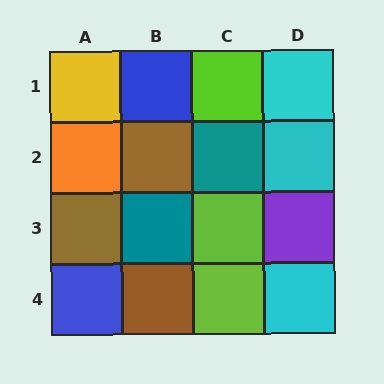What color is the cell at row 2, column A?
Orange.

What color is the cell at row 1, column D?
Cyan.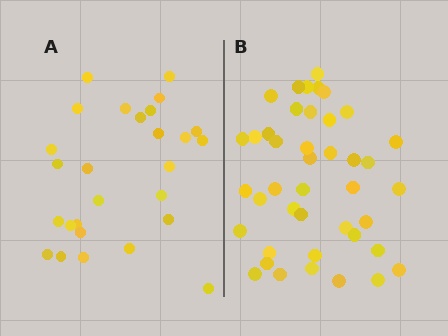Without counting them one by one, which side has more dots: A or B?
Region B (the right region) has more dots.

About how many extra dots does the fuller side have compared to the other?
Region B has approximately 15 more dots than region A.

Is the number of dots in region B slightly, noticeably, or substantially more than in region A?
Region B has substantially more. The ratio is roughly 1.6 to 1.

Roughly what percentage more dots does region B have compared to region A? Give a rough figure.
About 55% more.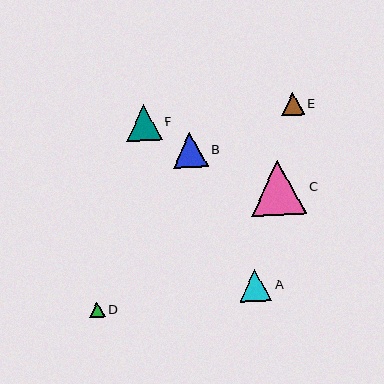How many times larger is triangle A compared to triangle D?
Triangle A is approximately 2.0 times the size of triangle D.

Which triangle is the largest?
Triangle C is the largest with a size of approximately 55 pixels.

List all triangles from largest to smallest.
From largest to smallest: C, F, B, A, E, D.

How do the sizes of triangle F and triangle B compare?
Triangle F and triangle B are approximately the same size.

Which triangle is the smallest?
Triangle D is the smallest with a size of approximately 16 pixels.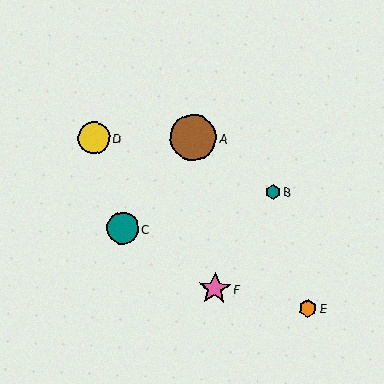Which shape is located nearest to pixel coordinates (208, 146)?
The brown circle (labeled A) at (193, 138) is nearest to that location.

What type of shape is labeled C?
Shape C is a teal circle.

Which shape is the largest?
The brown circle (labeled A) is the largest.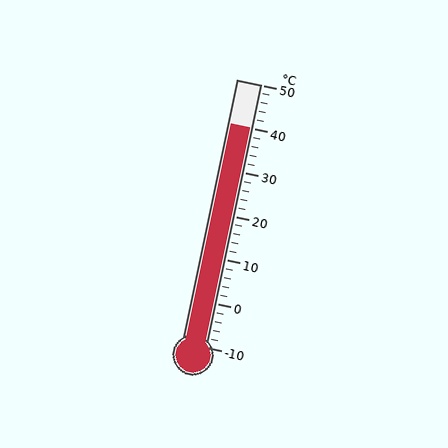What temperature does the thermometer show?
The thermometer shows approximately 40°C.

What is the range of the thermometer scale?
The thermometer scale ranges from -10°C to 50°C.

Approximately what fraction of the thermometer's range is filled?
The thermometer is filled to approximately 85% of its range.